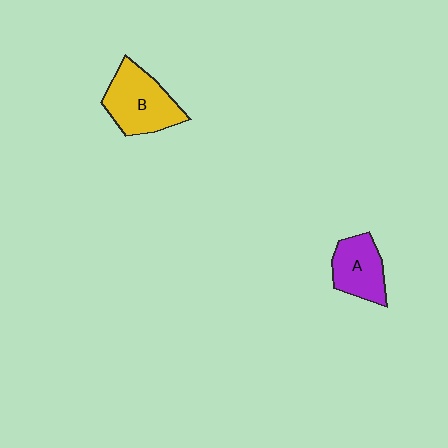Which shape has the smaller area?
Shape A (purple).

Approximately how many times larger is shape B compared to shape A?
Approximately 1.4 times.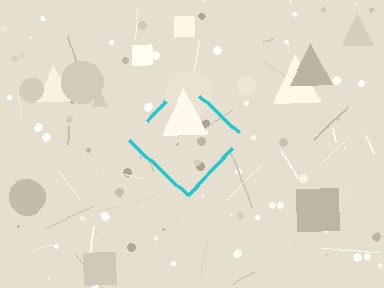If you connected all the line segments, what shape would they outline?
They would outline a diamond.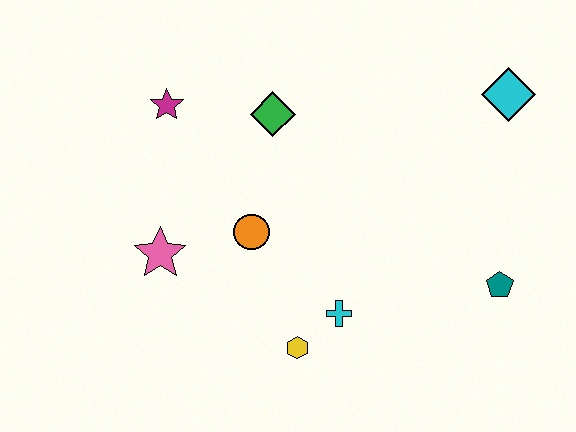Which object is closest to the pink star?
The orange circle is closest to the pink star.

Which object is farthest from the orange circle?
The cyan diamond is farthest from the orange circle.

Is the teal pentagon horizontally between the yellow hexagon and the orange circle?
No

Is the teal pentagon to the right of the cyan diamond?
No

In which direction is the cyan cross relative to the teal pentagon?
The cyan cross is to the left of the teal pentagon.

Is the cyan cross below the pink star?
Yes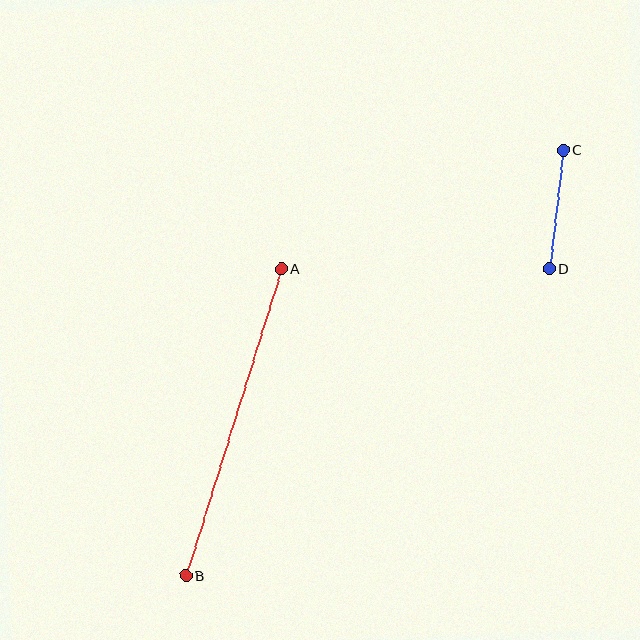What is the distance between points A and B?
The distance is approximately 321 pixels.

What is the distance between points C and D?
The distance is approximately 119 pixels.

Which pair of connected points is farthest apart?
Points A and B are farthest apart.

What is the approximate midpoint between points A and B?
The midpoint is at approximately (234, 423) pixels.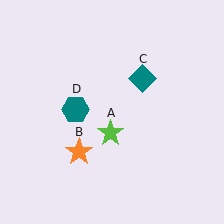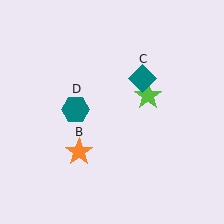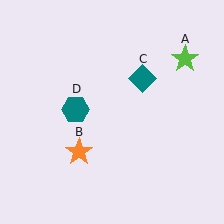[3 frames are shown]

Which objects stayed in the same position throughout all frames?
Orange star (object B) and teal diamond (object C) and teal hexagon (object D) remained stationary.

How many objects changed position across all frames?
1 object changed position: lime star (object A).